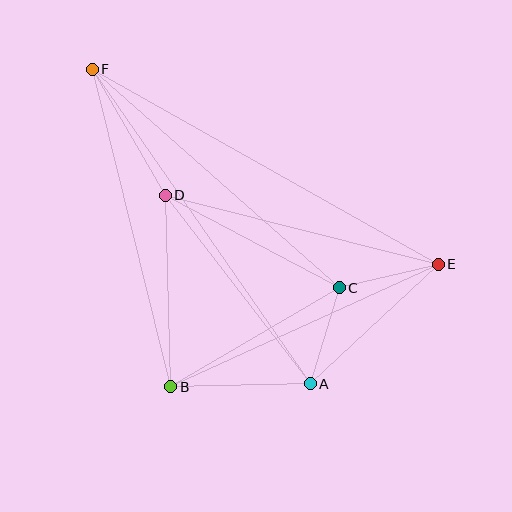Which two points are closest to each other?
Points A and C are closest to each other.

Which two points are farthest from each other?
Points E and F are farthest from each other.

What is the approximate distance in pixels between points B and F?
The distance between B and F is approximately 327 pixels.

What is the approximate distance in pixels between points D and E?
The distance between D and E is approximately 282 pixels.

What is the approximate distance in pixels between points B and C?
The distance between B and C is approximately 195 pixels.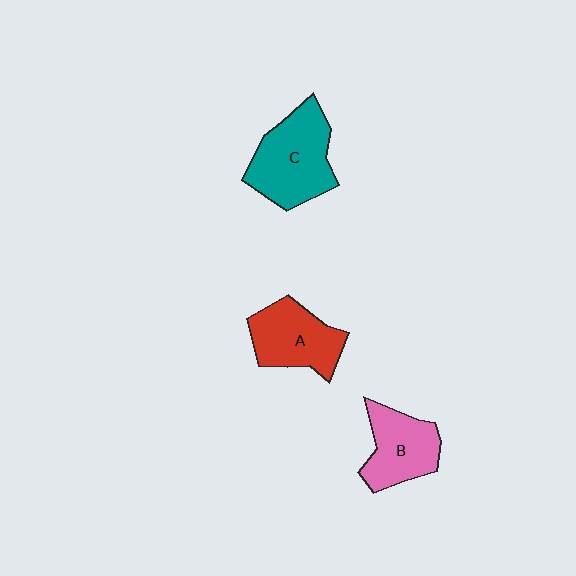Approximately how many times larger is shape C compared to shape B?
Approximately 1.3 times.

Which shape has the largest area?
Shape C (teal).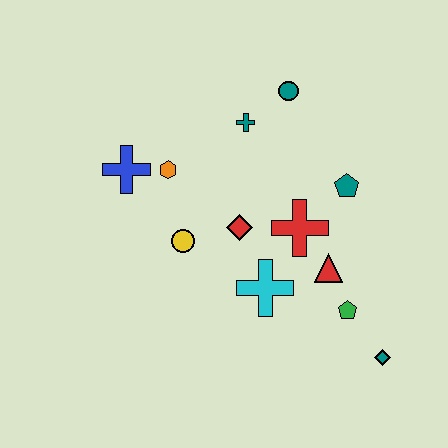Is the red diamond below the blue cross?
Yes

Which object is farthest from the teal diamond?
The blue cross is farthest from the teal diamond.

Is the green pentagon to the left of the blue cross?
No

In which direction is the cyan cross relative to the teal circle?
The cyan cross is below the teal circle.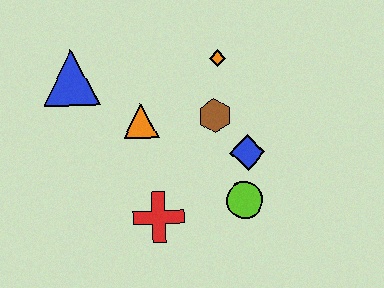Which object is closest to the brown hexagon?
The blue diamond is closest to the brown hexagon.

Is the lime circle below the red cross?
No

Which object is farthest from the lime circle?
The blue triangle is farthest from the lime circle.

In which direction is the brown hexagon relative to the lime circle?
The brown hexagon is above the lime circle.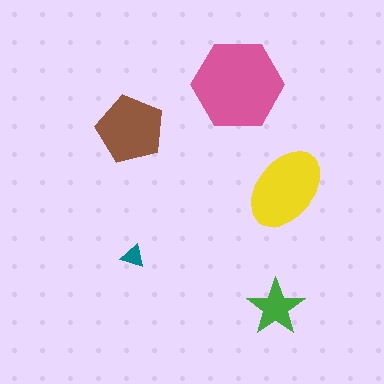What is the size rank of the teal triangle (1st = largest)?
5th.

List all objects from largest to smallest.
The pink hexagon, the yellow ellipse, the brown pentagon, the green star, the teal triangle.